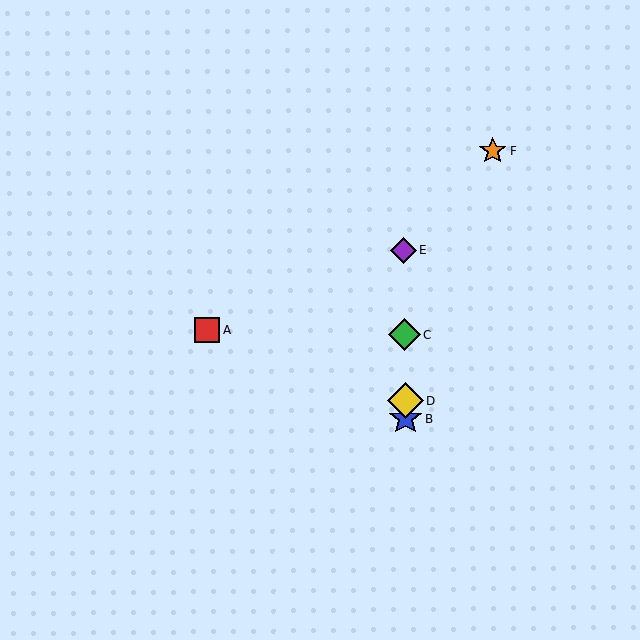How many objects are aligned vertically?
4 objects (B, C, D, E) are aligned vertically.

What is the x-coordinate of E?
Object E is at x≈404.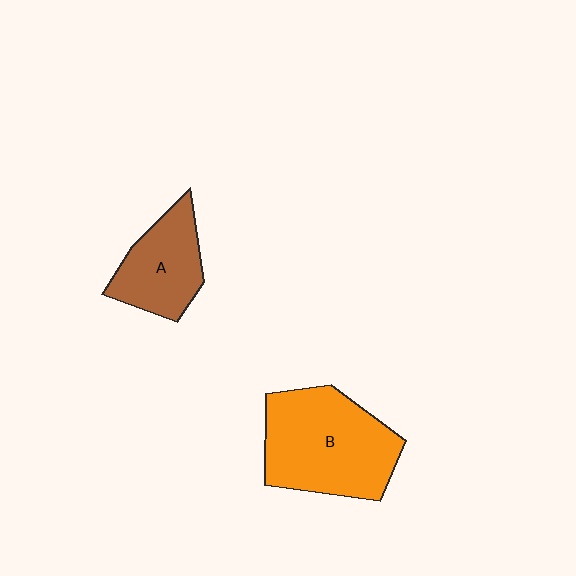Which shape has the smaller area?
Shape A (brown).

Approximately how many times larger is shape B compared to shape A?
Approximately 1.7 times.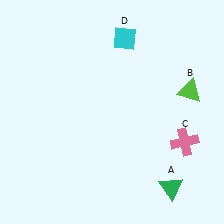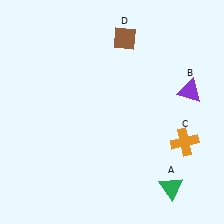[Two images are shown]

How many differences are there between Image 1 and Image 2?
There are 3 differences between the two images.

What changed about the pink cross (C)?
In Image 1, C is pink. In Image 2, it changed to orange.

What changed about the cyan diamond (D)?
In Image 1, D is cyan. In Image 2, it changed to brown.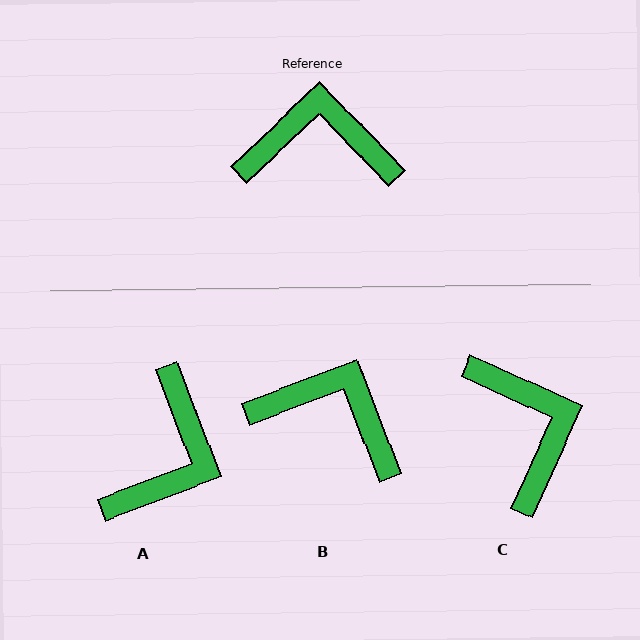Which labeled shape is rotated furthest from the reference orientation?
A, about 113 degrees away.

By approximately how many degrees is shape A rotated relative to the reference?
Approximately 113 degrees clockwise.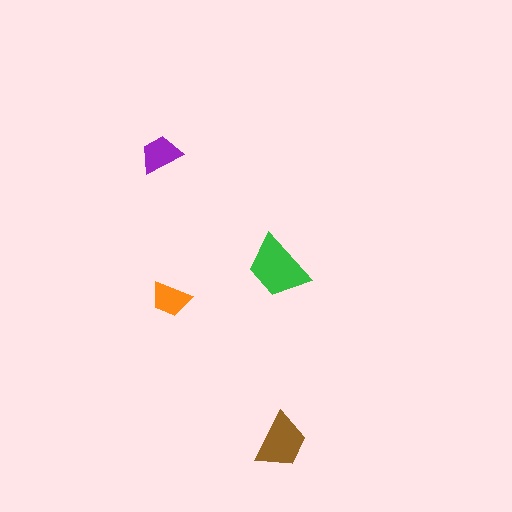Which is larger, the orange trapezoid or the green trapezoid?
The green one.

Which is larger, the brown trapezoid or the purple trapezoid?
The brown one.